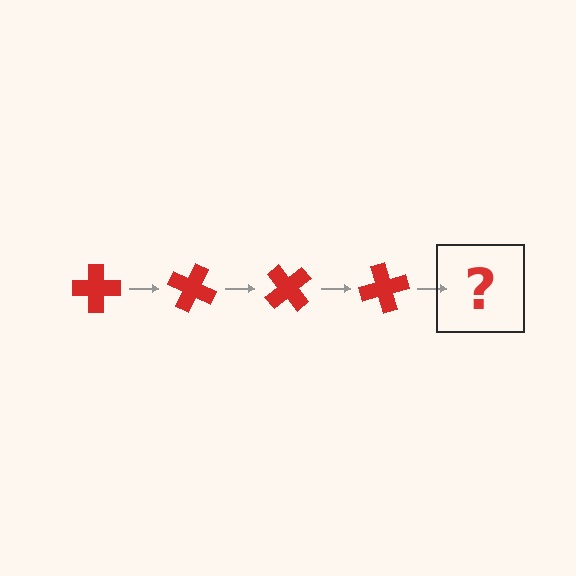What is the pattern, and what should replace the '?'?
The pattern is that the cross rotates 25 degrees each step. The '?' should be a red cross rotated 100 degrees.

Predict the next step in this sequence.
The next step is a red cross rotated 100 degrees.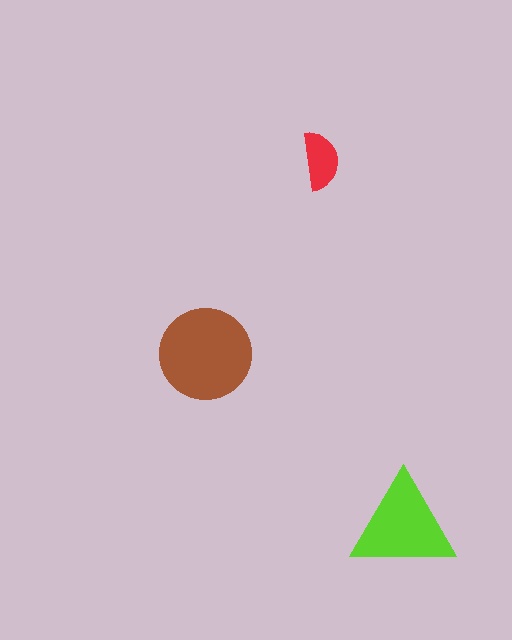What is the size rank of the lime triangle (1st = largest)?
2nd.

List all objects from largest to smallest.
The brown circle, the lime triangle, the red semicircle.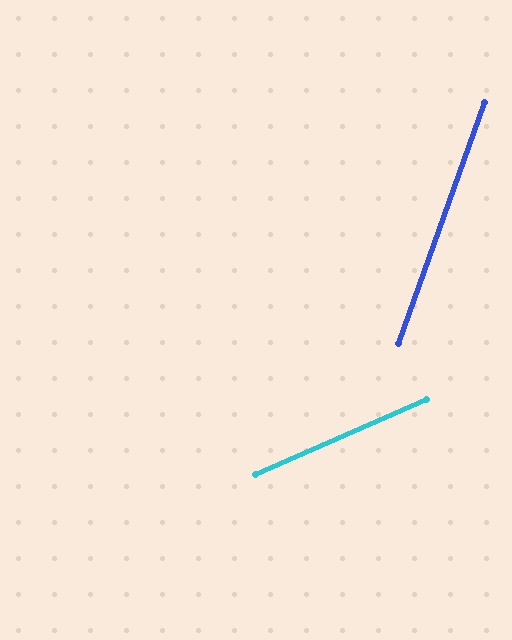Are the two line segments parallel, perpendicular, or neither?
Neither parallel nor perpendicular — they differ by about 47°.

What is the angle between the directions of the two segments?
Approximately 47 degrees.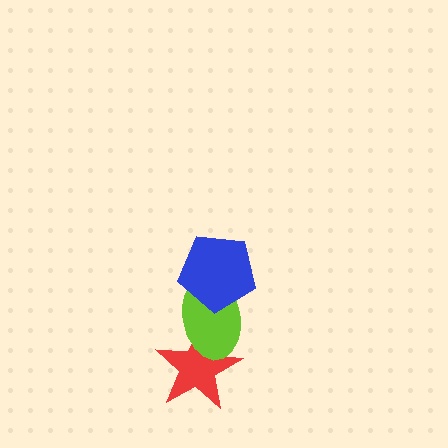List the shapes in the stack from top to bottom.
From top to bottom: the blue pentagon, the lime ellipse, the red star.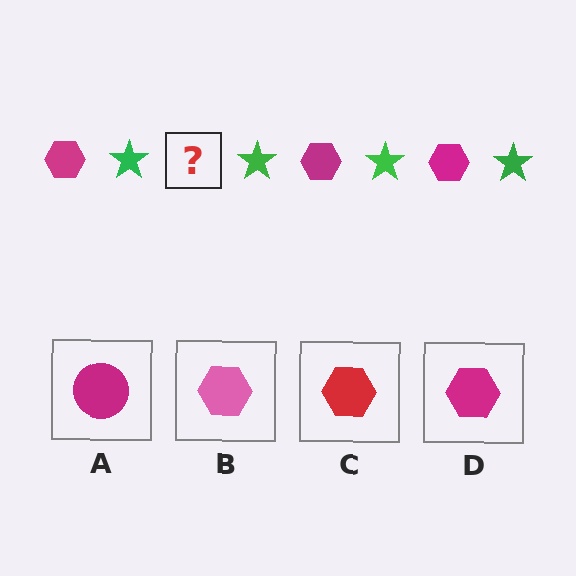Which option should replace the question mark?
Option D.